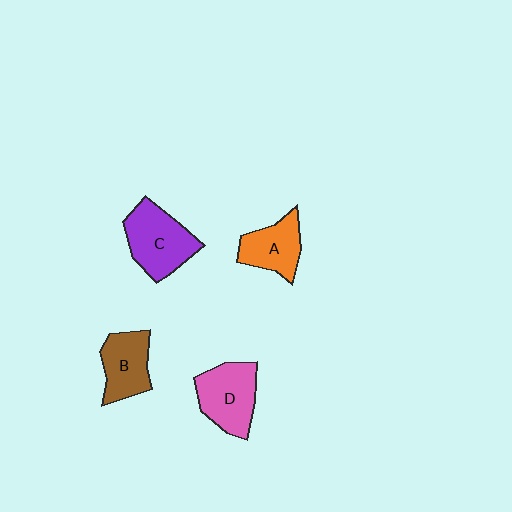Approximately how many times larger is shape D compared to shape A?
Approximately 1.3 times.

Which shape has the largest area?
Shape C (purple).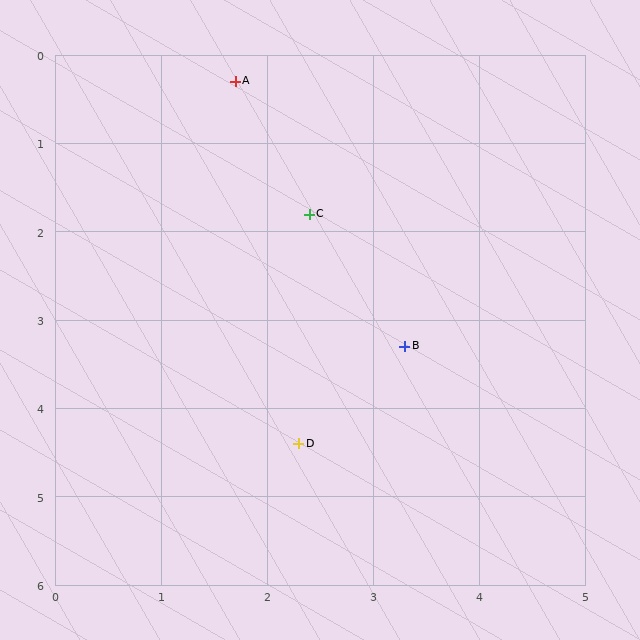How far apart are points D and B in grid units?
Points D and B are about 1.5 grid units apart.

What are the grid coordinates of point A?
Point A is at approximately (1.7, 0.3).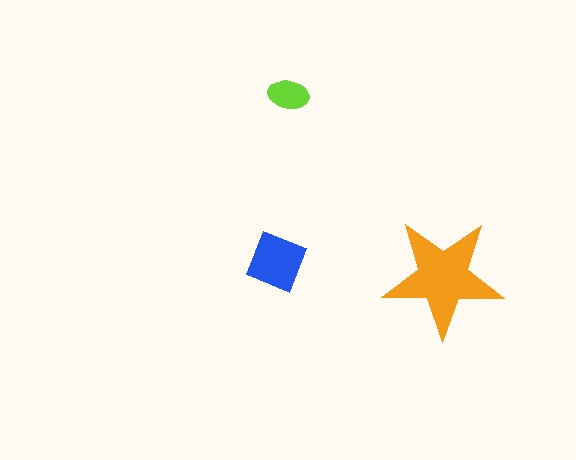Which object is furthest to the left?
The blue diamond is leftmost.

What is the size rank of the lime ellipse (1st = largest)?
3rd.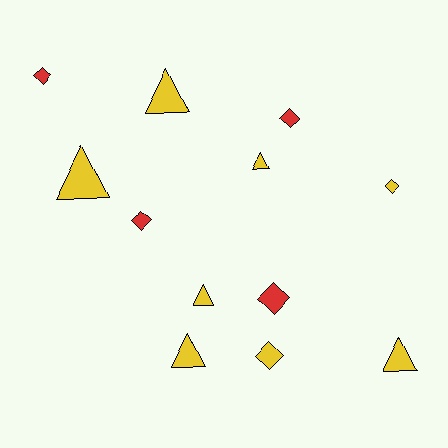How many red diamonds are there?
There are 4 red diamonds.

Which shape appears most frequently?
Triangle, with 6 objects.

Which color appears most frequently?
Yellow, with 8 objects.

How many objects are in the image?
There are 12 objects.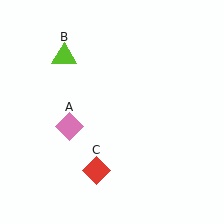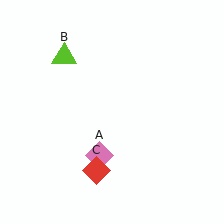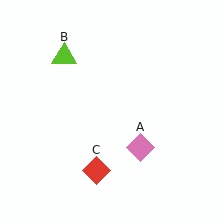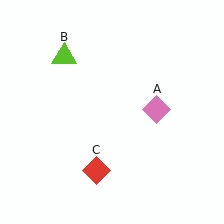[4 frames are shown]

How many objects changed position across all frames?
1 object changed position: pink diamond (object A).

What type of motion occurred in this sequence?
The pink diamond (object A) rotated counterclockwise around the center of the scene.